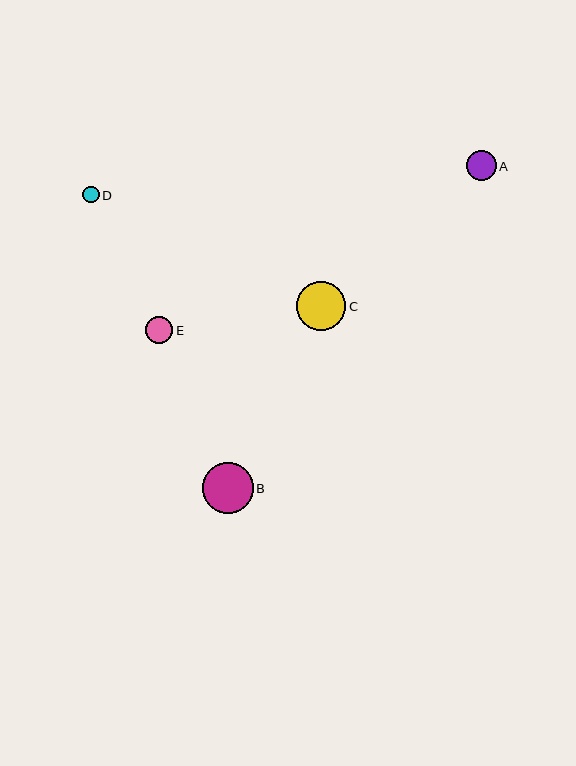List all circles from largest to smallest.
From largest to smallest: B, C, A, E, D.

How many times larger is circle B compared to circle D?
Circle B is approximately 3.1 times the size of circle D.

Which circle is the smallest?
Circle D is the smallest with a size of approximately 16 pixels.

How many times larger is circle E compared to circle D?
Circle E is approximately 1.7 times the size of circle D.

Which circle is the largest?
Circle B is the largest with a size of approximately 51 pixels.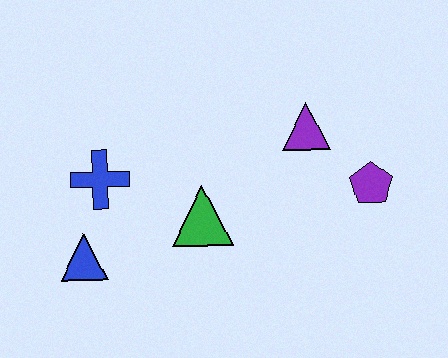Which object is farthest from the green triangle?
The purple pentagon is farthest from the green triangle.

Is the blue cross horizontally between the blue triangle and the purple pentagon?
Yes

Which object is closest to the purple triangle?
The purple pentagon is closest to the purple triangle.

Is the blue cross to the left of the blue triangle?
No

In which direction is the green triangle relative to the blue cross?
The green triangle is to the right of the blue cross.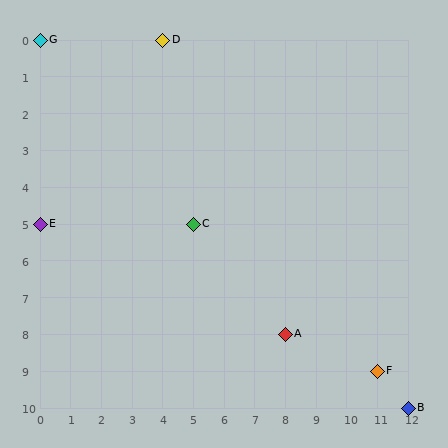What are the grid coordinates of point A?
Point A is at grid coordinates (8, 8).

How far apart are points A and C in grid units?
Points A and C are 3 columns and 3 rows apart (about 4.2 grid units diagonally).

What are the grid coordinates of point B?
Point B is at grid coordinates (12, 10).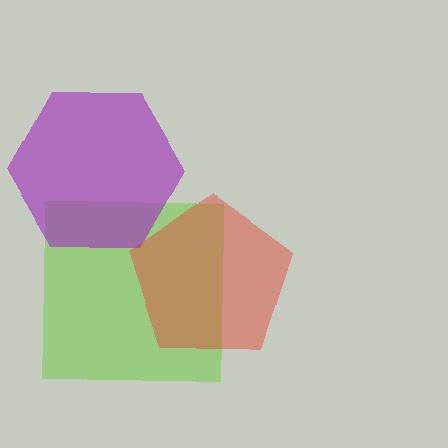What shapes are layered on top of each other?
The layered shapes are: a lime square, a red pentagon, a purple hexagon.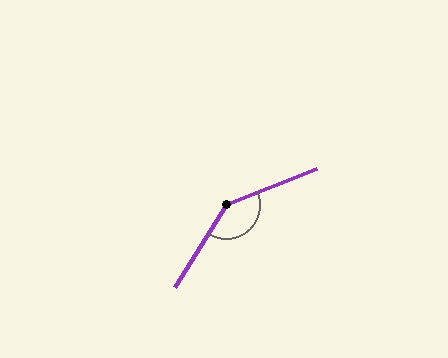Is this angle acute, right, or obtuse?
It is obtuse.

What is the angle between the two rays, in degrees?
Approximately 144 degrees.